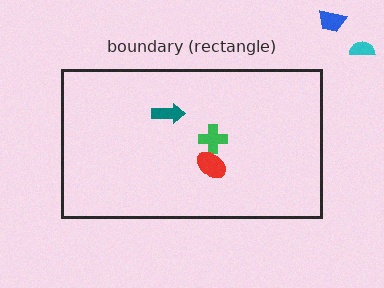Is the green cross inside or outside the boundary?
Inside.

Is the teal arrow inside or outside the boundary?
Inside.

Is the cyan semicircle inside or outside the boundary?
Outside.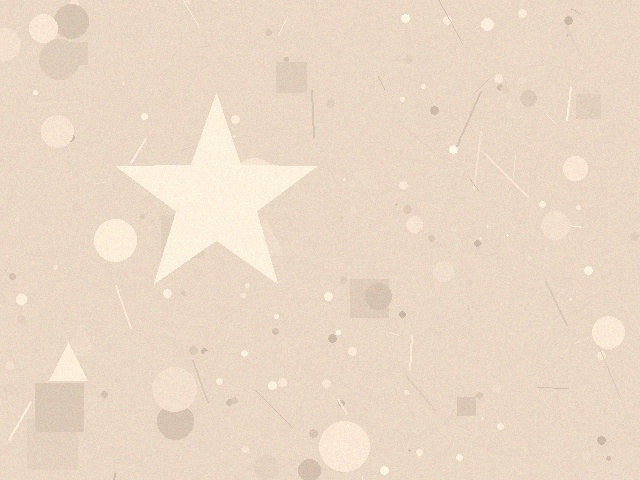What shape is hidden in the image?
A star is hidden in the image.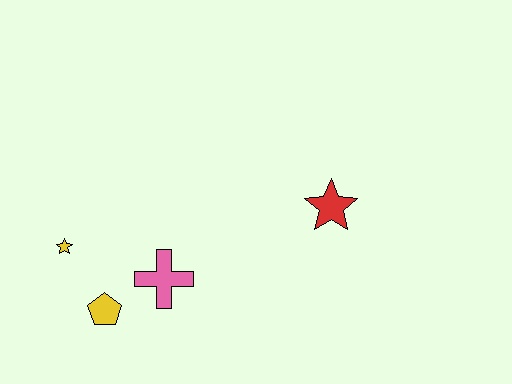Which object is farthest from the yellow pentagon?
The red star is farthest from the yellow pentagon.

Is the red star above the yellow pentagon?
Yes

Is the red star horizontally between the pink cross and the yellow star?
No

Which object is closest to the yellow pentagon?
The pink cross is closest to the yellow pentagon.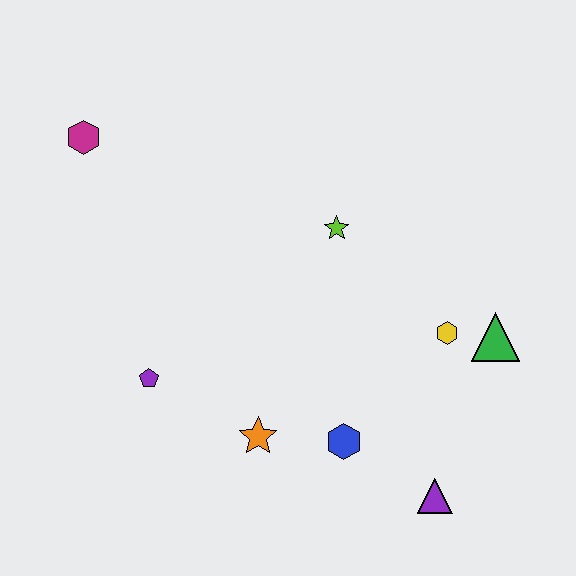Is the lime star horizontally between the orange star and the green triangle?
Yes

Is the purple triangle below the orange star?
Yes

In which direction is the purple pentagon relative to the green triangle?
The purple pentagon is to the left of the green triangle.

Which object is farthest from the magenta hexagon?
The purple triangle is farthest from the magenta hexagon.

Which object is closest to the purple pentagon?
The orange star is closest to the purple pentagon.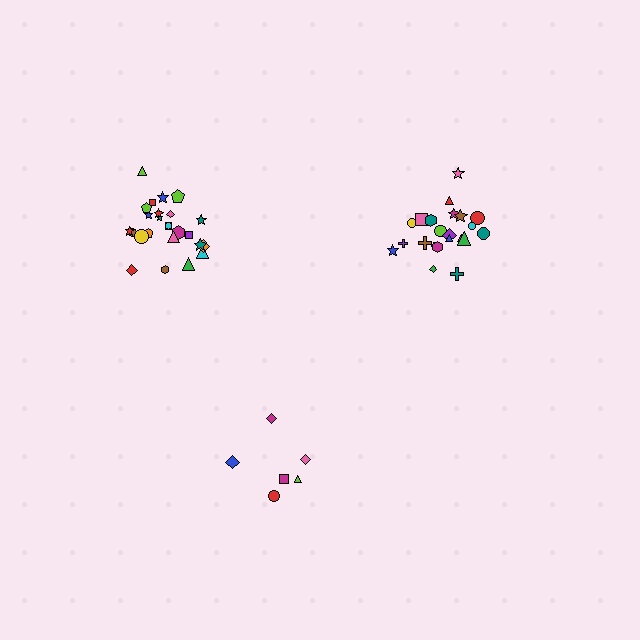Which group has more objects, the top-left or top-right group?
The top-left group.